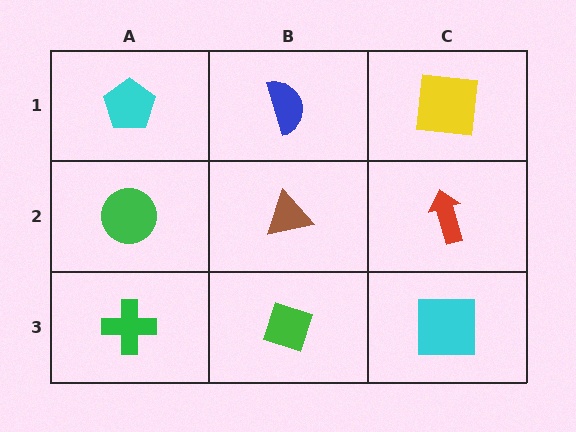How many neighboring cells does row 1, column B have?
3.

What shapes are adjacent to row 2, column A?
A cyan pentagon (row 1, column A), a green cross (row 3, column A), a brown triangle (row 2, column B).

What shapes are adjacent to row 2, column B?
A blue semicircle (row 1, column B), a green diamond (row 3, column B), a green circle (row 2, column A), a red arrow (row 2, column C).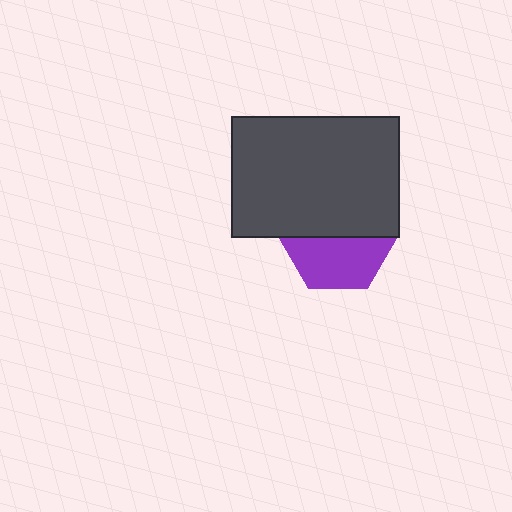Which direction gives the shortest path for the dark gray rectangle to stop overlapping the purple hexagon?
Moving up gives the shortest separation.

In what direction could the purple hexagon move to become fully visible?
The purple hexagon could move down. That would shift it out from behind the dark gray rectangle entirely.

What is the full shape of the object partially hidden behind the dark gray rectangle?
The partially hidden object is a purple hexagon.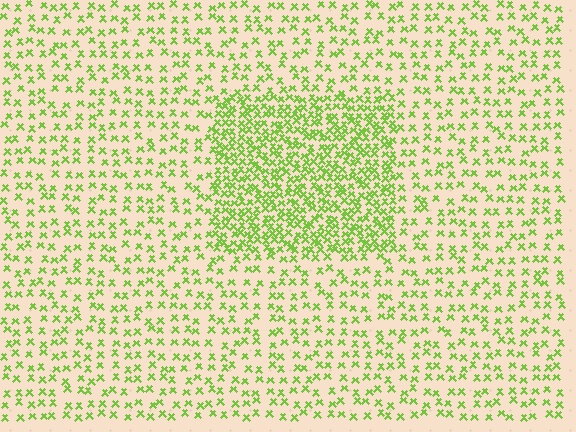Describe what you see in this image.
The image contains small lime elements arranged at two different densities. A rectangle-shaped region is visible where the elements are more densely packed than the surrounding area.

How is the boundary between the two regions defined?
The boundary is defined by a change in element density (approximately 2.3x ratio). All elements are the same color, size, and shape.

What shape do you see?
I see a rectangle.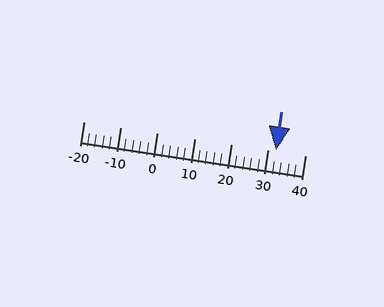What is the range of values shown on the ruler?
The ruler shows values from -20 to 40.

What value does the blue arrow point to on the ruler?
The blue arrow points to approximately 32.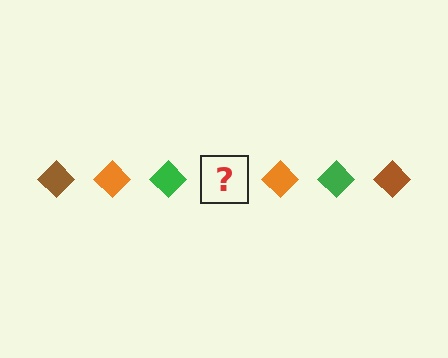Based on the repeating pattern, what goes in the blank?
The blank should be a brown diamond.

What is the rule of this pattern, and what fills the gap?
The rule is that the pattern cycles through brown, orange, green diamonds. The gap should be filled with a brown diamond.